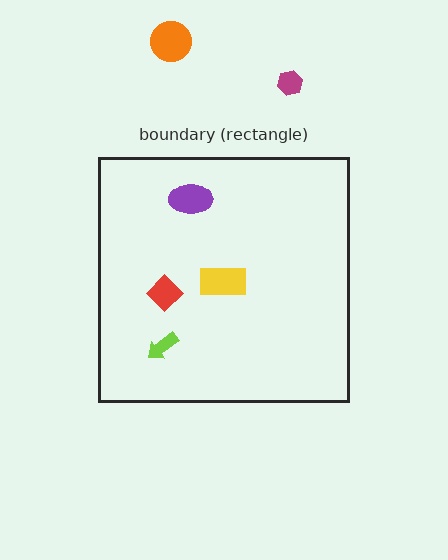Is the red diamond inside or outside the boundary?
Inside.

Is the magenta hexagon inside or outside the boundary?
Outside.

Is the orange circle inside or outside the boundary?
Outside.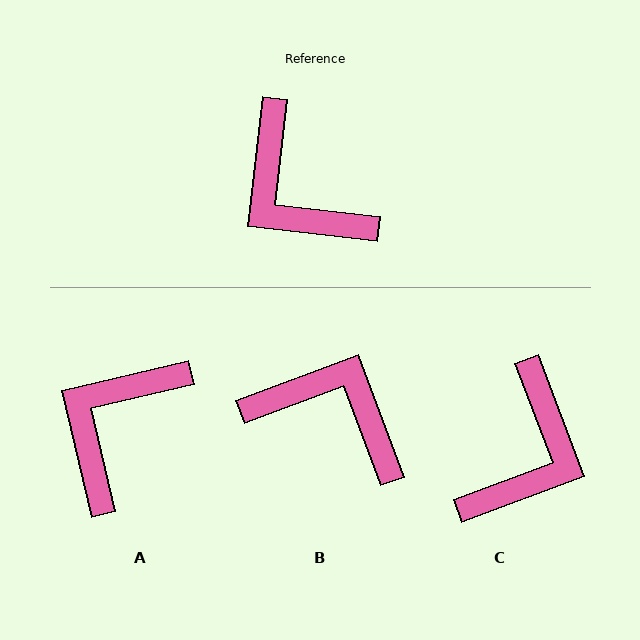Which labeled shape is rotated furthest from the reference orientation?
B, about 153 degrees away.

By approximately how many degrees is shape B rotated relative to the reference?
Approximately 153 degrees clockwise.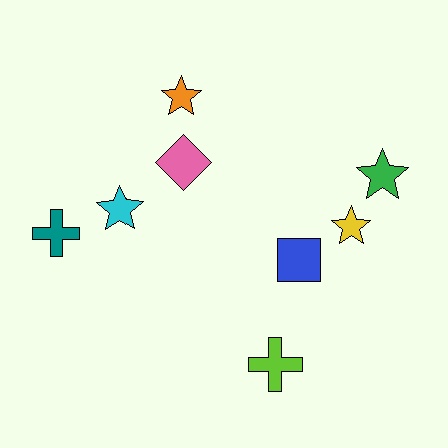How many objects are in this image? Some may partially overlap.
There are 8 objects.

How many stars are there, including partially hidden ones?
There are 4 stars.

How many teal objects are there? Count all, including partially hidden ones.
There is 1 teal object.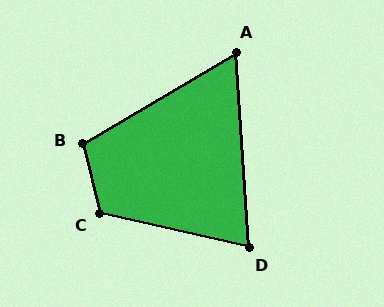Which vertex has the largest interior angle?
C, at approximately 116 degrees.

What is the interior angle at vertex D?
Approximately 74 degrees (acute).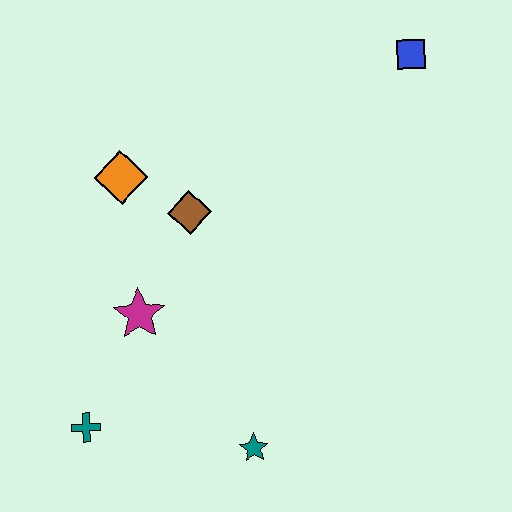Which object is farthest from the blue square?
The teal cross is farthest from the blue square.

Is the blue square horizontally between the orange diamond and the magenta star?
No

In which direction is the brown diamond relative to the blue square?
The brown diamond is to the left of the blue square.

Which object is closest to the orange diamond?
The brown diamond is closest to the orange diamond.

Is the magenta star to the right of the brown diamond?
No